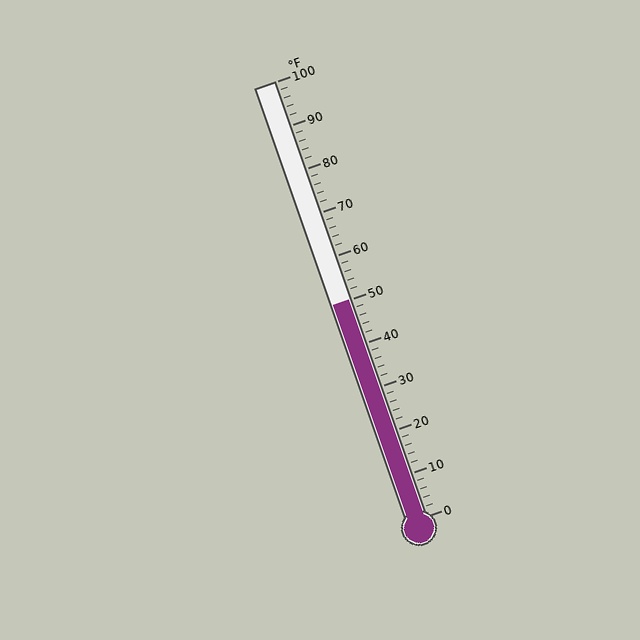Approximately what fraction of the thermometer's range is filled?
The thermometer is filled to approximately 50% of its range.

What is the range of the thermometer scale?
The thermometer scale ranges from 0°F to 100°F.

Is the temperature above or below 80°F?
The temperature is below 80°F.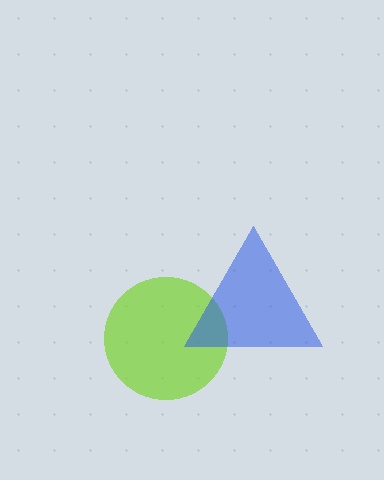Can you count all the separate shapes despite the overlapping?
Yes, there are 2 separate shapes.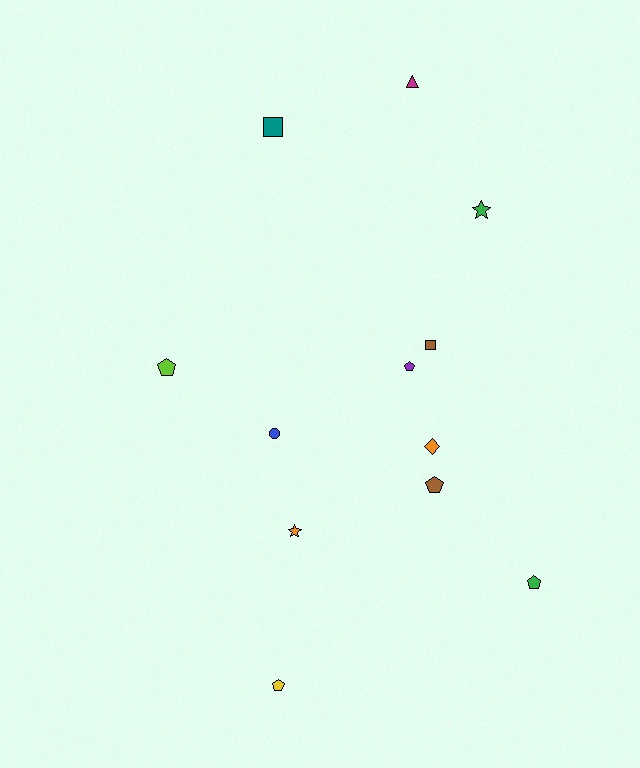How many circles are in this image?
There is 1 circle.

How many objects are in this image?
There are 12 objects.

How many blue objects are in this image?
There is 1 blue object.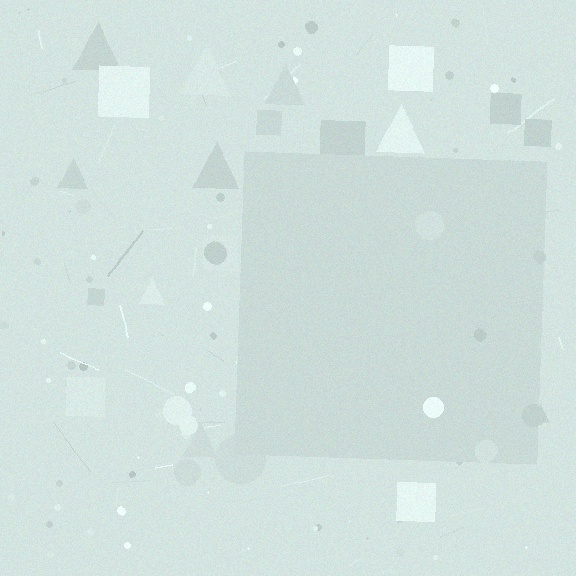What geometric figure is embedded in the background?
A square is embedded in the background.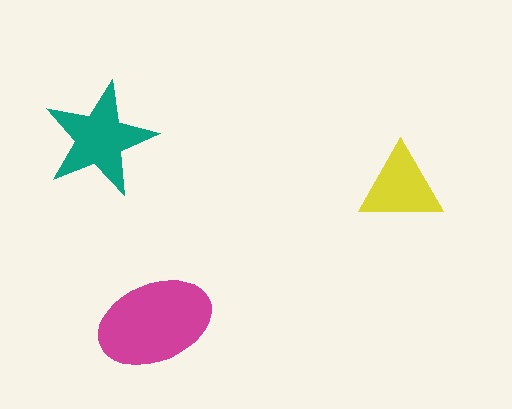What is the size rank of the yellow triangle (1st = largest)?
3rd.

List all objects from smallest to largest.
The yellow triangle, the teal star, the magenta ellipse.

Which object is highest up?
The teal star is topmost.